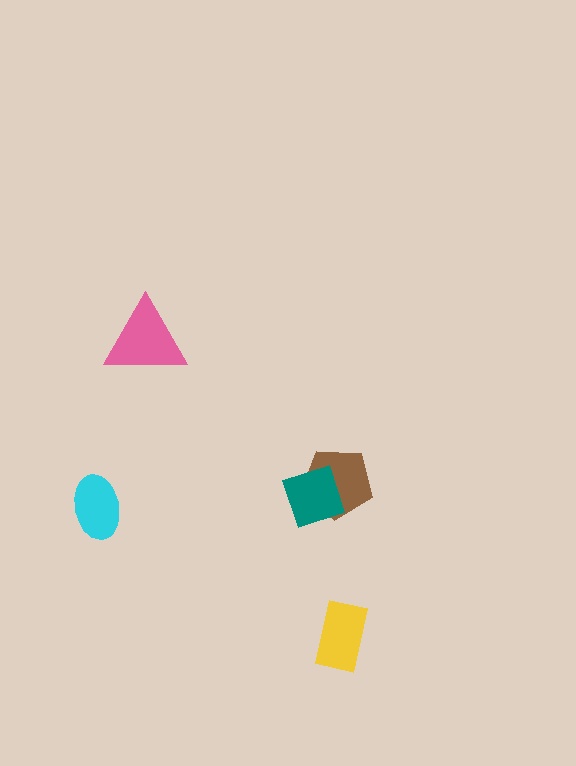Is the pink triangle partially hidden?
No, no other shape covers it.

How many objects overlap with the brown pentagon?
1 object overlaps with the brown pentagon.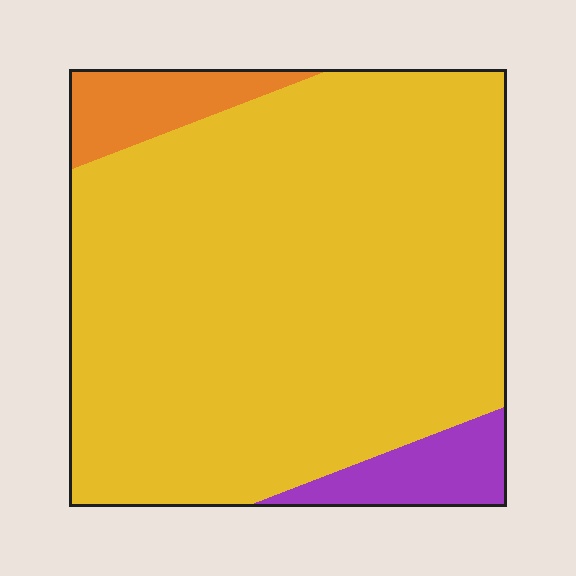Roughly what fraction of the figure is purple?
Purple covers 7% of the figure.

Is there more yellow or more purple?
Yellow.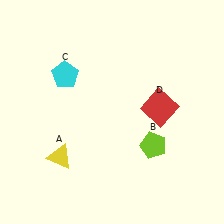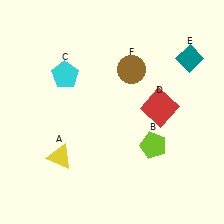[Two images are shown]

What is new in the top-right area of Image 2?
A teal diamond (E) was added in the top-right area of Image 2.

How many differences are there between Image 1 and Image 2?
There are 2 differences between the two images.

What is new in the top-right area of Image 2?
A brown circle (F) was added in the top-right area of Image 2.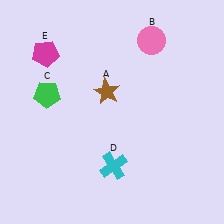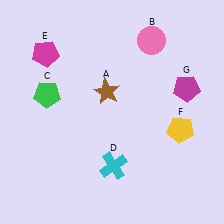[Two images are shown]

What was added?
A yellow pentagon (F), a magenta pentagon (G) were added in Image 2.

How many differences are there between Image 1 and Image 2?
There are 2 differences between the two images.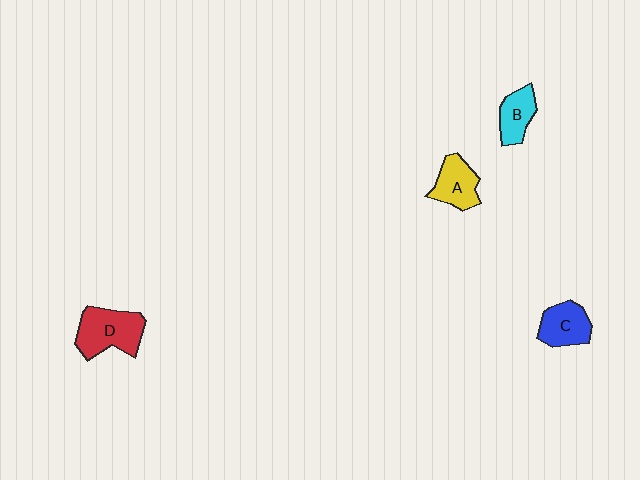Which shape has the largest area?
Shape D (red).